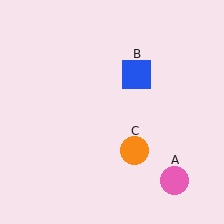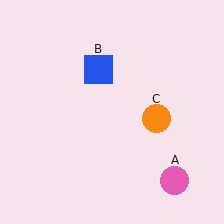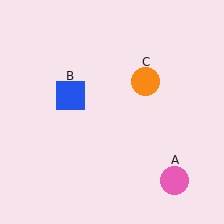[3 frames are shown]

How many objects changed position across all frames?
2 objects changed position: blue square (object B), orange circle (object C).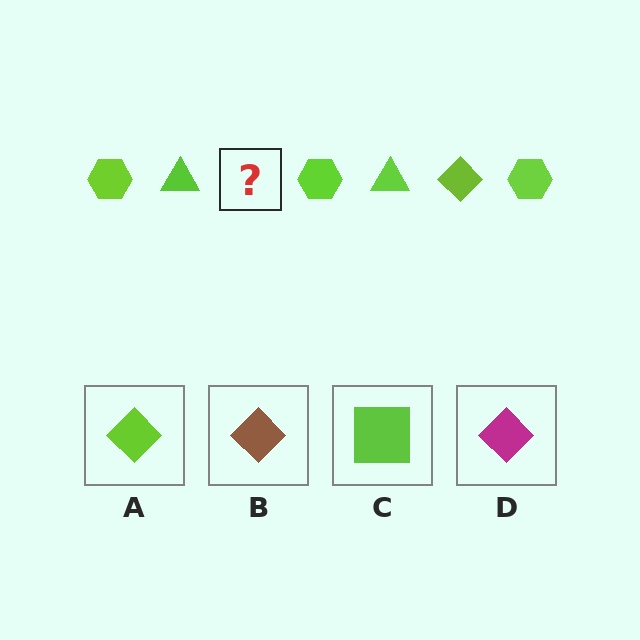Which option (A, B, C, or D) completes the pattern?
A.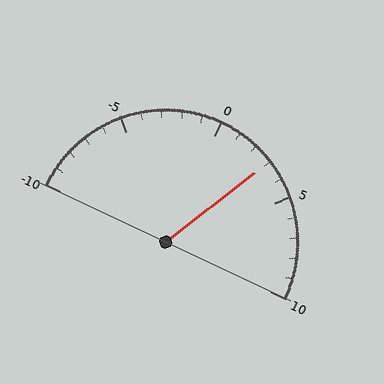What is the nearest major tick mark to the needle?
The nearest major tick mark is 5.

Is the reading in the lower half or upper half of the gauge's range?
The reading is in the upper half of the range (-10 to 10).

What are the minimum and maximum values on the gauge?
The gauge ranges from -10 to 10.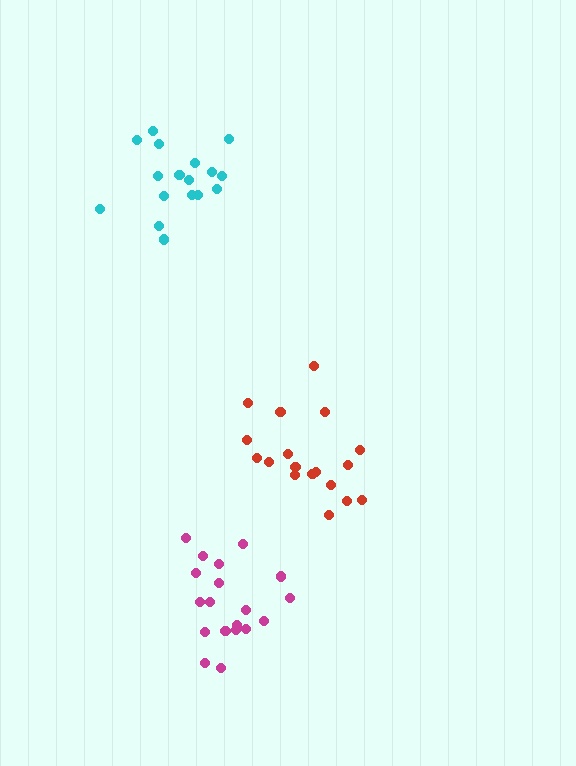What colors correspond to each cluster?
The clusters are colored: red, cyan, magenta.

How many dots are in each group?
Group 1: 18 dots, Group 2: 17 dots, Group 3: 19 dots (54 total).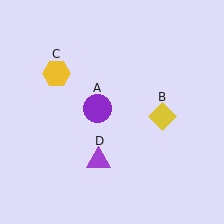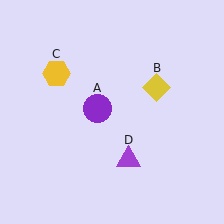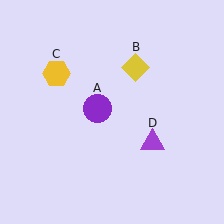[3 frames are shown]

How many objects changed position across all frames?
2 objects changed position: yellow diamond (object B), purple triangle (object D).